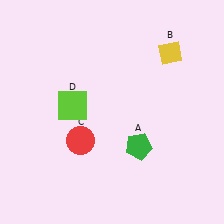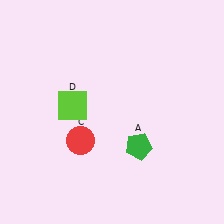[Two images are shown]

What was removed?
The yellow diamond (B) was removed in Image 2.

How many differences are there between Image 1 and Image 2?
There is 1 difference between the two images.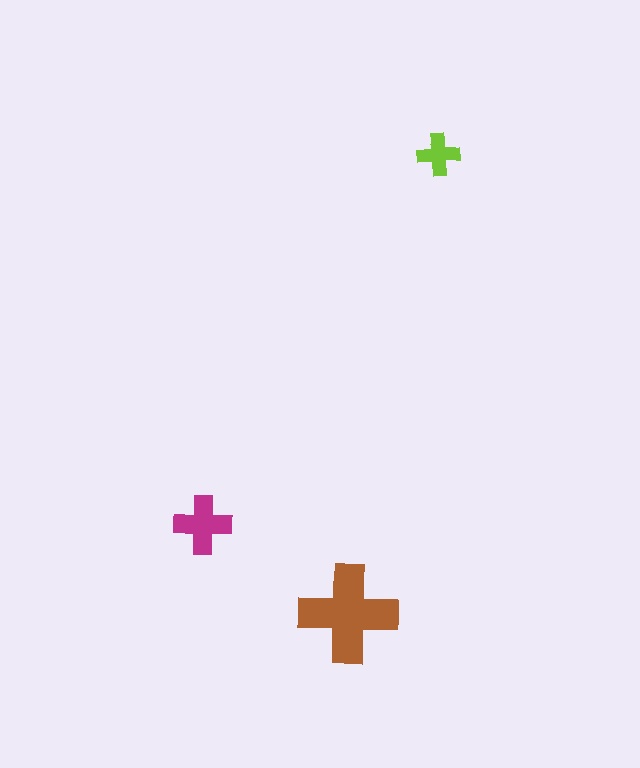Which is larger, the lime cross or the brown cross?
The brown one.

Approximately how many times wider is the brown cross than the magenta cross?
About 1.5 times wider.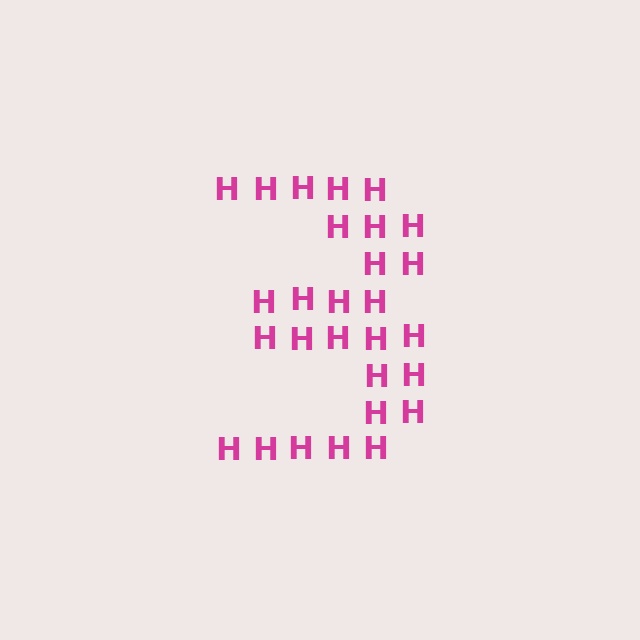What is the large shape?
The large shape is the digit 3.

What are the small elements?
The small elements are letter H's.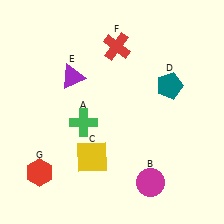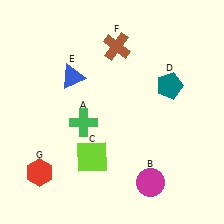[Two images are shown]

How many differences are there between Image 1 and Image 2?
There are 3 differences between the two images.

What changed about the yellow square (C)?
In Image 1, C is yellow. In Image 2, it changed to lime.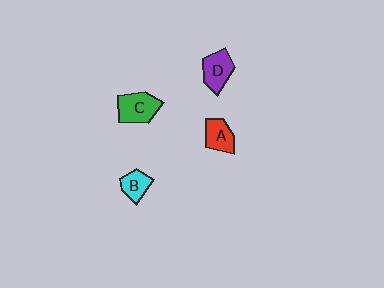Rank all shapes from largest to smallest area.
From largest to smallest: C (green), D (purple), A (red), B (cyan).